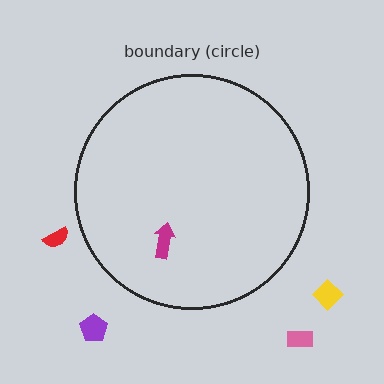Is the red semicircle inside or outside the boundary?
Outside.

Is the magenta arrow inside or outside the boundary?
Inside.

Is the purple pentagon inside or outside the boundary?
Outside.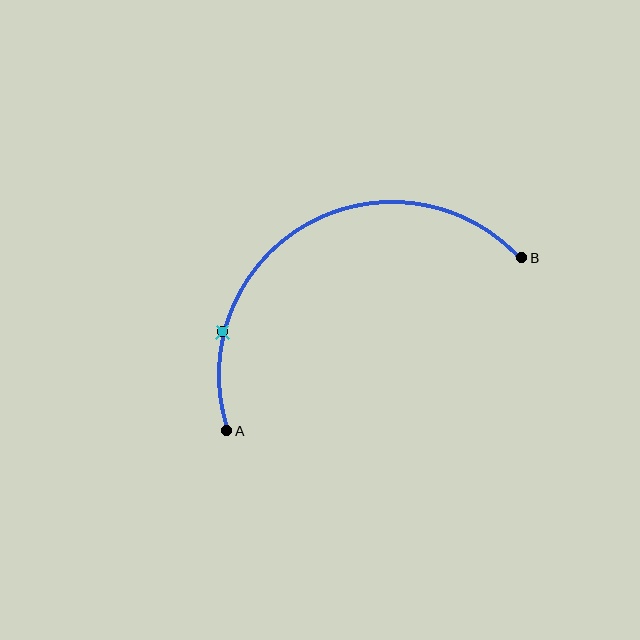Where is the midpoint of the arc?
The arc midpoint is the point on the curve farthest from the straight line joining A and B. It sits above that line.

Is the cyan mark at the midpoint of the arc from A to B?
No. The cyan mark lies on the arc but is closer to endpoint A. The arc midpoint would be at the point on the curve equidistant along the arc from both A and B.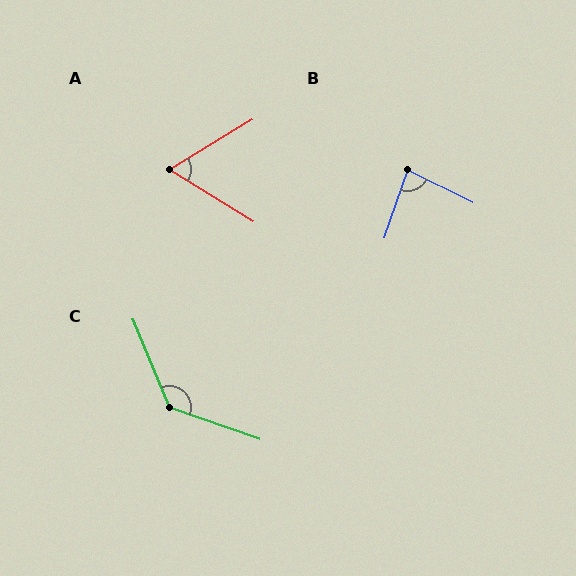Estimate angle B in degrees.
Approximately 82 degrees.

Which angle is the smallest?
A, at approximately 63 degrees.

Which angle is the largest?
C, at approximately 131 degrees.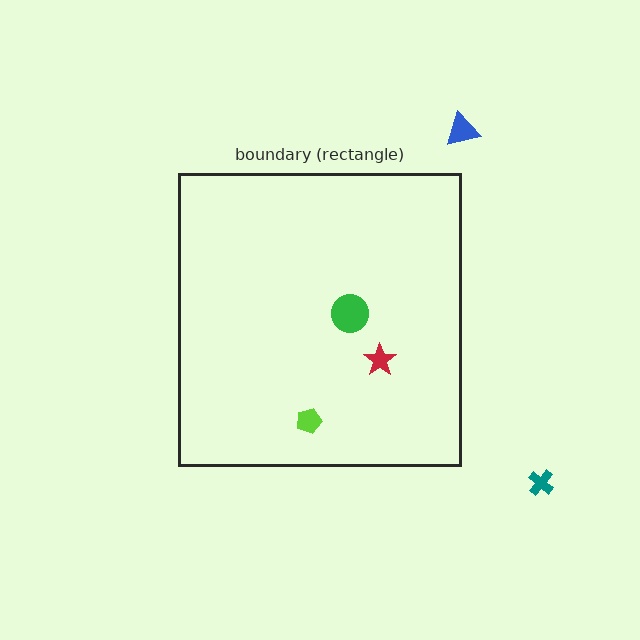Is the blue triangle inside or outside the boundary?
Outside.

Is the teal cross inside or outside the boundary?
Outside.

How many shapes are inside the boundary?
3 inside, 2 outside.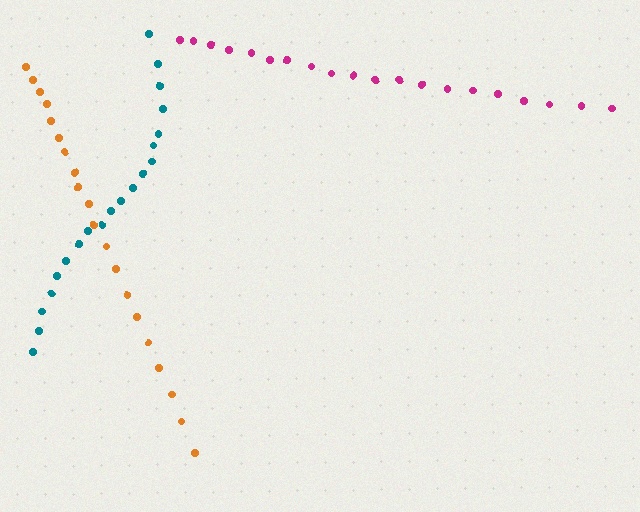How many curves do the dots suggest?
There are 3 distinct paths.